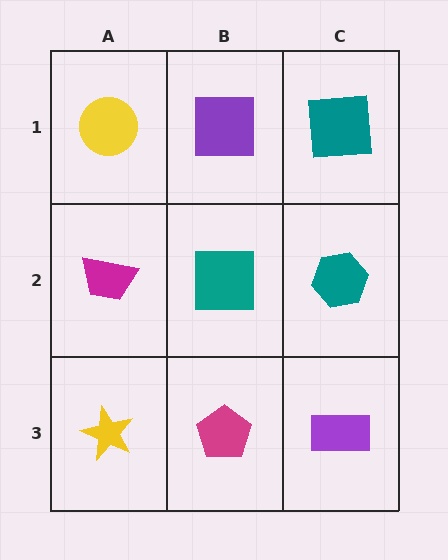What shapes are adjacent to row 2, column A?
A yellow circle (row 1, column A), a yellow star (row 3, column A), a teal square (row 2, column B).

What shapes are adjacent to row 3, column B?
A teal square (row 2, column B), a yellow star (row 3, column A), a purple rectangle (row 3, column C).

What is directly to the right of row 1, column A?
A purple square.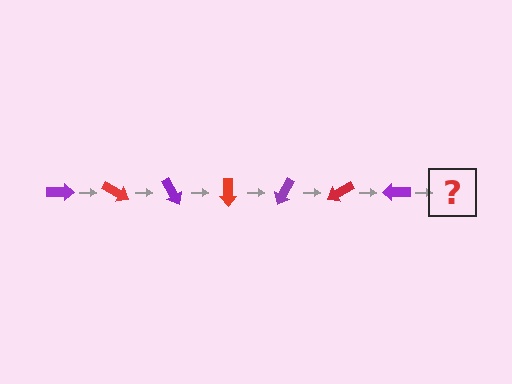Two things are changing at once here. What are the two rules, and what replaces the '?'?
The two rules are that it rotates 30 degrees each step and the color cycles through purple and red. The '?' should be a red arrow, rotated 210 degrees from the start.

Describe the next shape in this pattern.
It should be a red arrow, rotated 210 degrees from the start.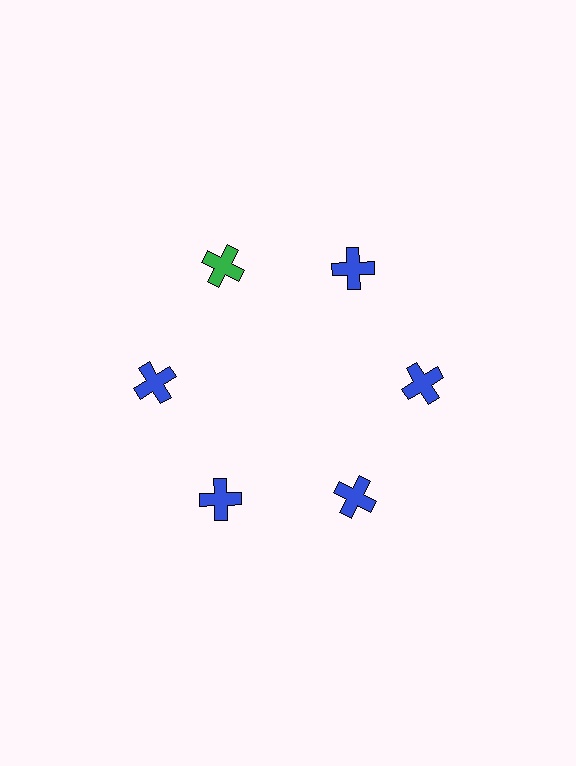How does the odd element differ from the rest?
It has a different color: green instead of blue.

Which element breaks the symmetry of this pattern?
The green cross at roughly the 11 o'clock position breaks the symmetry. All other shapes are blue crosses.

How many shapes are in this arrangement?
There are 6 shapes arranged in a ring pattern.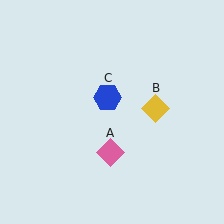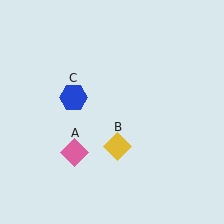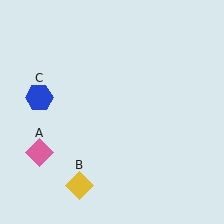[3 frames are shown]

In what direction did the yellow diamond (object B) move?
The yellow diamond (object B) moved down and to the left.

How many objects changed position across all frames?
3 objects changed position: pink diamond (object A), yellow diamond (object B), blue hexagon (object C).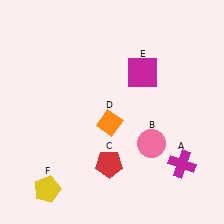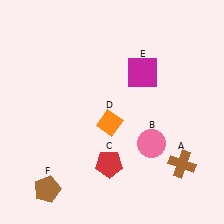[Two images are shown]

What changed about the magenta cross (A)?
In Image 1, A is magenta. In Image 2, it changed to brown.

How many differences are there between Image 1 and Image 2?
There are 2 differences between the two images.